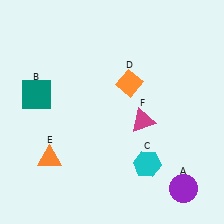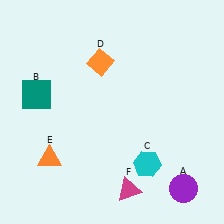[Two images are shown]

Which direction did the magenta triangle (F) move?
The magenta triangle (F) moved down.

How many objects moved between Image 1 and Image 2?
2 objects moved between the two images.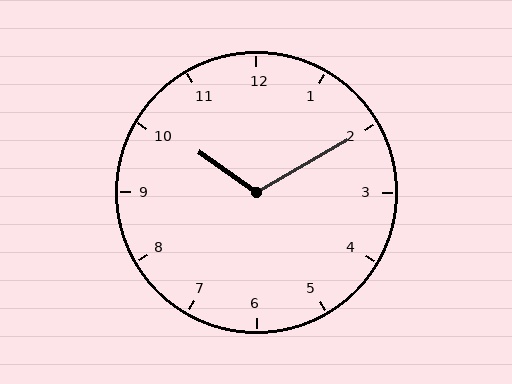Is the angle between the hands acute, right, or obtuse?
It is obtuse.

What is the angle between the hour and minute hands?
Approximately 115 degrees.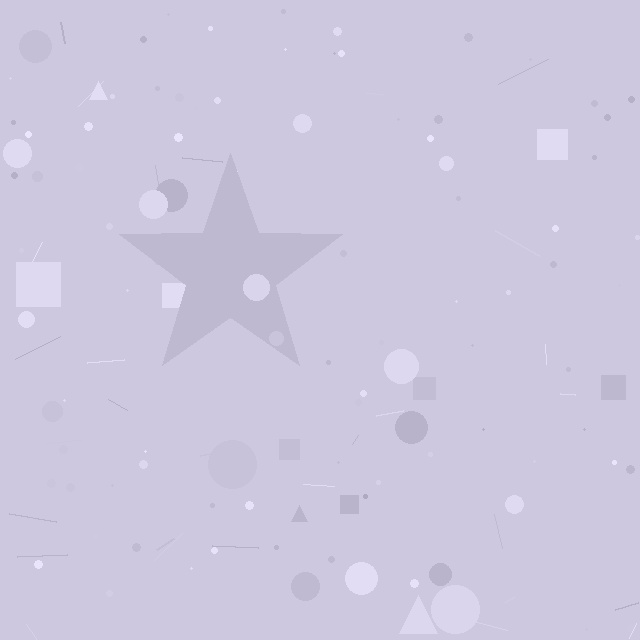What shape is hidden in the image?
A star is hidden in the image.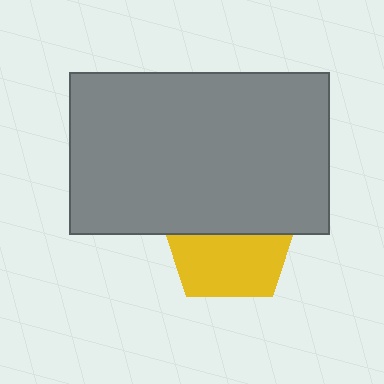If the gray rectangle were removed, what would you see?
You would see the complete yellow pentagon.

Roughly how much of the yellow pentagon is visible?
About half of it is visible (roughly 51%).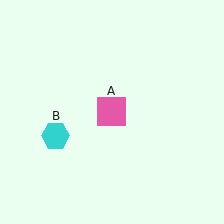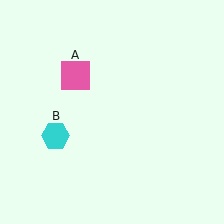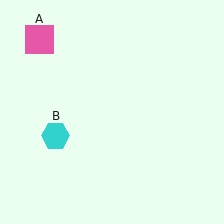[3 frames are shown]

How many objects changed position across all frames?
1 object changed position: pink square (object A).